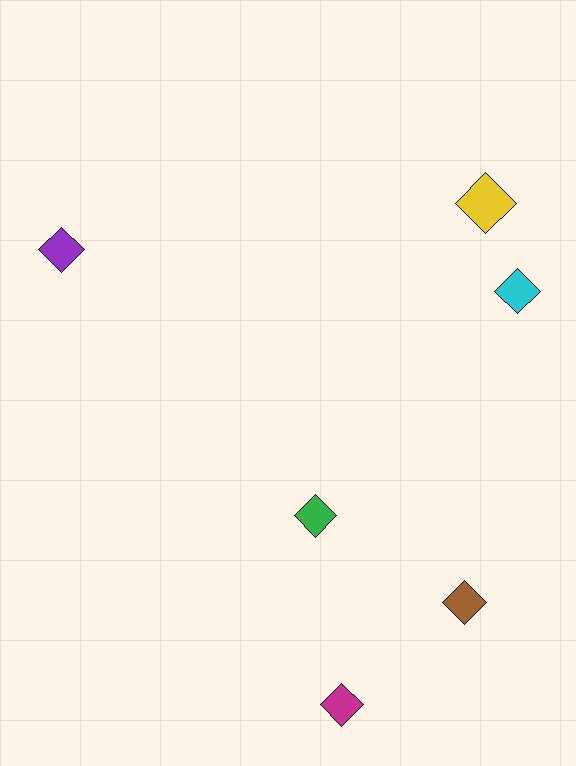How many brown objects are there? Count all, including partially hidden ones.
There is 1 brown object.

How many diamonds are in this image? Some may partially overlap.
There are 6 diamonds.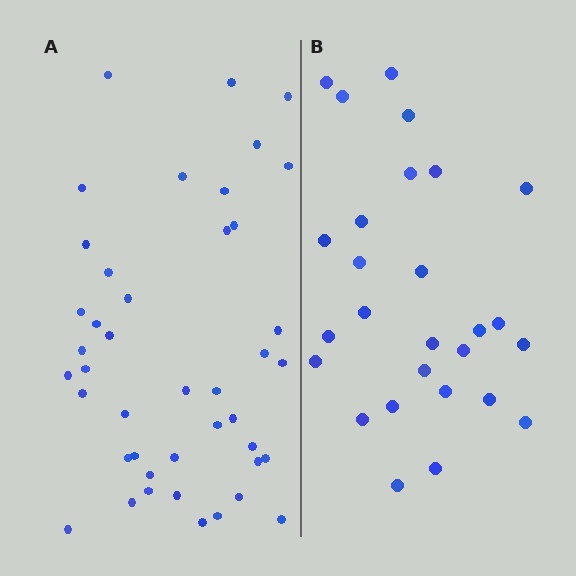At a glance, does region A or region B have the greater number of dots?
Region A (the left region) has more dots.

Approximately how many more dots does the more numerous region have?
Region A has approximately 15 more dots than region B.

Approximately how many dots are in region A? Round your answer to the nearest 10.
About 40 dots. (The exact count is 43, which rounds to 40.)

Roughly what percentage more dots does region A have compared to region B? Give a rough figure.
About 60% more.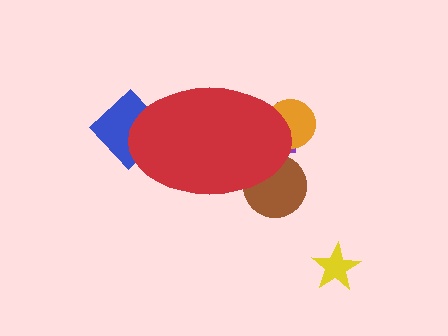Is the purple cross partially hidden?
Yes, the purple cross is partially hidden behind the red ellipse.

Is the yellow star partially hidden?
No, the yellow star is fully visible.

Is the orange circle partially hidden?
Yes, the orange circle is partially hidden behind the red ellipse.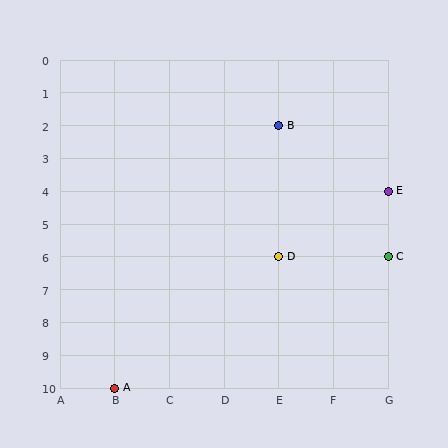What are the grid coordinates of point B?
Point B is at grid coordinates (E, 2).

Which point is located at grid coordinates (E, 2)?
Point B is at (E, 2).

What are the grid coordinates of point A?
Point A is at grid coordinates (B, 10).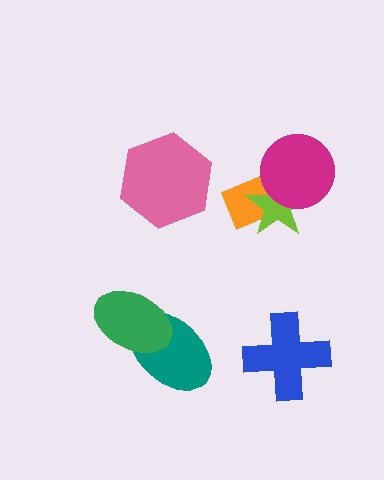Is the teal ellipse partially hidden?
Yes, it is partially covered by another shape.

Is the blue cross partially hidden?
No, no other shape covers it.